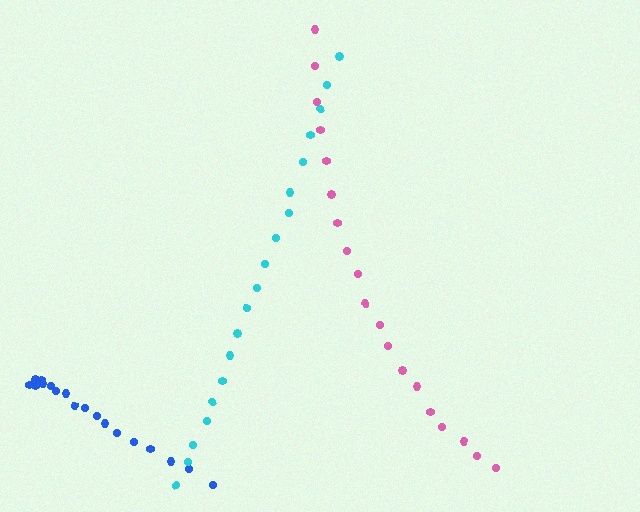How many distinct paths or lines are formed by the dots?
There are 3 distinct paths.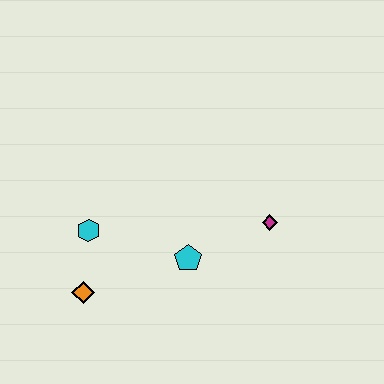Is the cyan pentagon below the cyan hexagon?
Yes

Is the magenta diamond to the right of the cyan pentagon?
Yes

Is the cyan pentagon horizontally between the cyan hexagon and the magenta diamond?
Yes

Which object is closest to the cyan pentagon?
The magenta diamond is closest to the cyan pentagon.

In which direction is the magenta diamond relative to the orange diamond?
The magenta diamond is to the right of the orange diamond.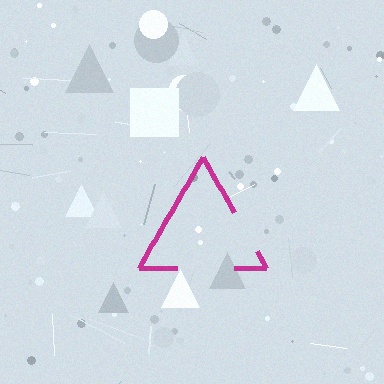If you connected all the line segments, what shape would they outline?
They would outline a triangle.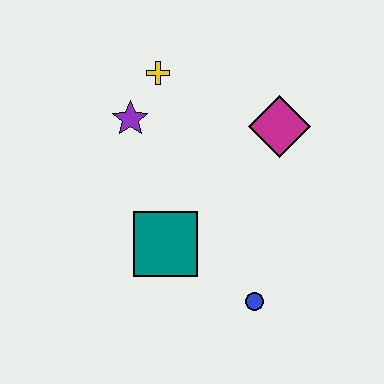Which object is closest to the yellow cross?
The purple star is closest to the yellow cross.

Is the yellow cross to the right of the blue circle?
No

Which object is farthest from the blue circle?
The yellow cross is farthest from the blue circle.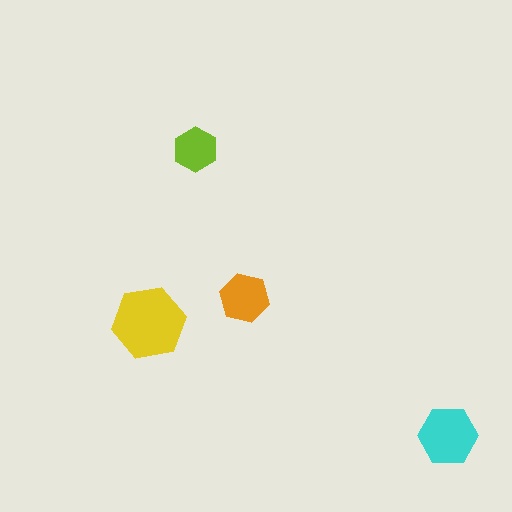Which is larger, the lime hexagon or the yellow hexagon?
The yellow one.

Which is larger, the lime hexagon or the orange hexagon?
The orange one.